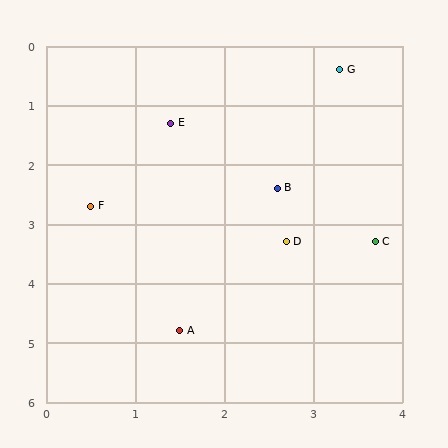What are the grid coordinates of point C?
Point C is at approximately (3.7, 3.3).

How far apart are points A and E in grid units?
Points A and E are about 3.5 grid units apart.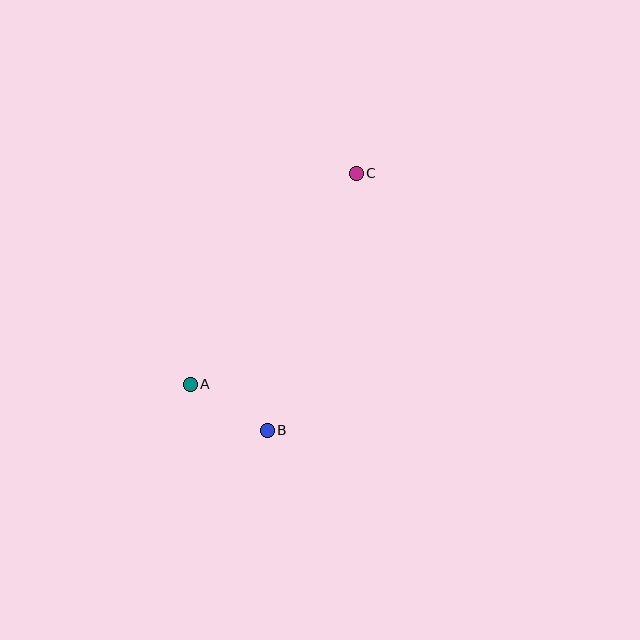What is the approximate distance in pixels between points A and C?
The distance between A and C is approximately 269 pixels.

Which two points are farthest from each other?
Points B and C are farthest from each other.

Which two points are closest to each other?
Points A and B are closest to each other.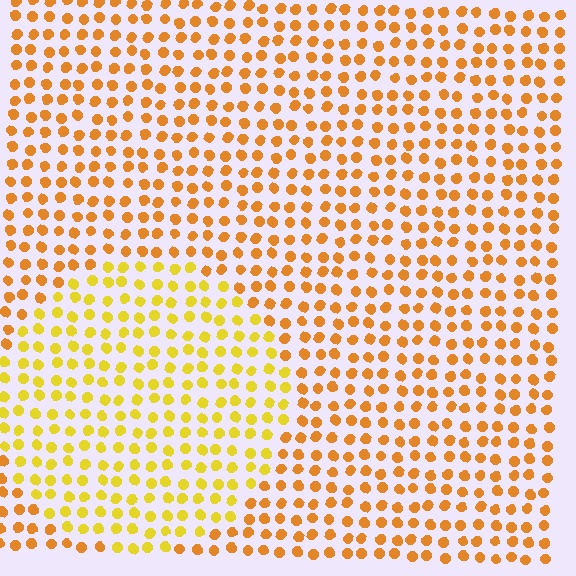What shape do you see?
I see a circle.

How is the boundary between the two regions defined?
The boundary is defined purely by a slight shift in hue (about 25 degrees). Spacing, size, and orientation are identical on both sides.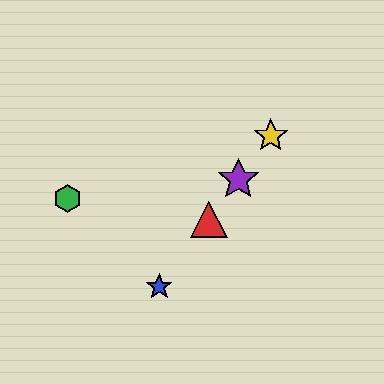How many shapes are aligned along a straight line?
4 shapes (the red triangle, the blue star, the yellow star, the purple star) are aligned along a straight line.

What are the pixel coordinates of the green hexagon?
The green hexagon is at (67, 199).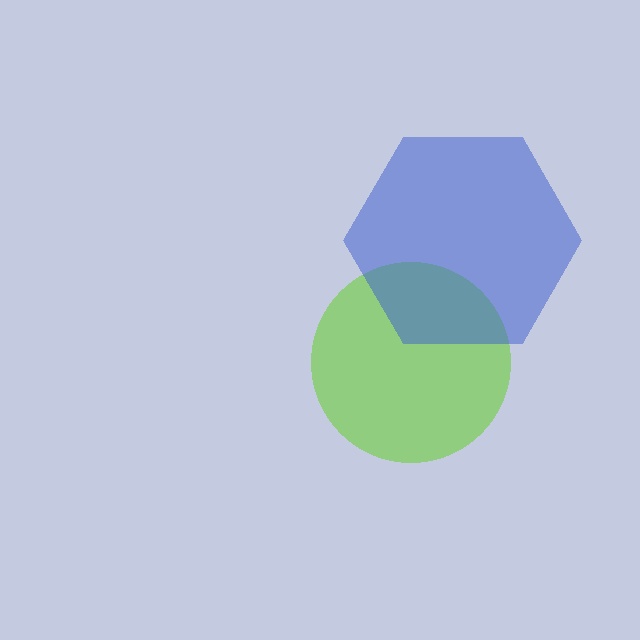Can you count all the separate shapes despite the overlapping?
Yes, there are 2 separate shapes.